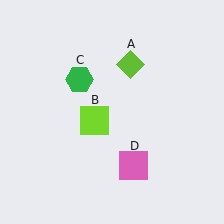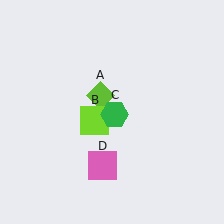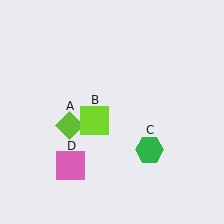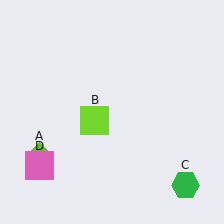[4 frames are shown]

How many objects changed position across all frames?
3 objects changed position: lime diamond (object A), green hexagon (object C), pink square (object D).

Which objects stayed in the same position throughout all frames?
Lime square (object B) remained stationary.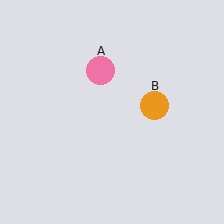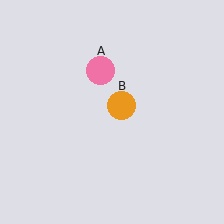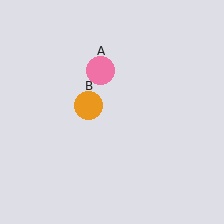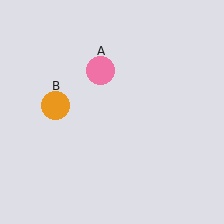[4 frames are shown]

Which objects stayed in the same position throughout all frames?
Pink circle (object A) remained stationary.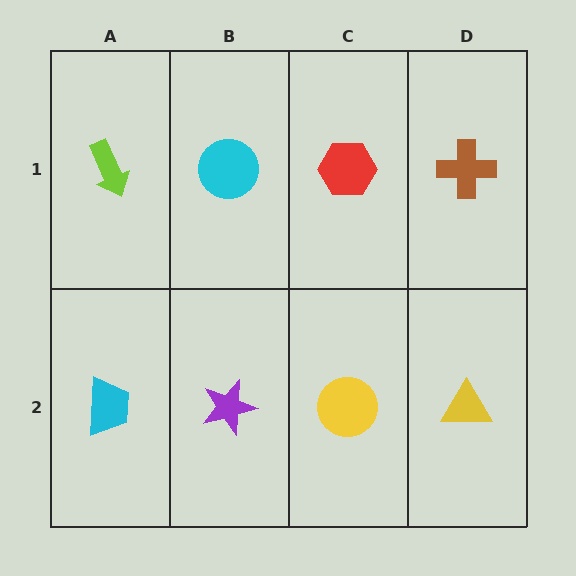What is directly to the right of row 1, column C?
A brown cross.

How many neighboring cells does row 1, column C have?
3.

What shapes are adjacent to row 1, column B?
A purple star (row 2, column B), a lime arrow (row 1, column A), a red hexagon (row 1, column C).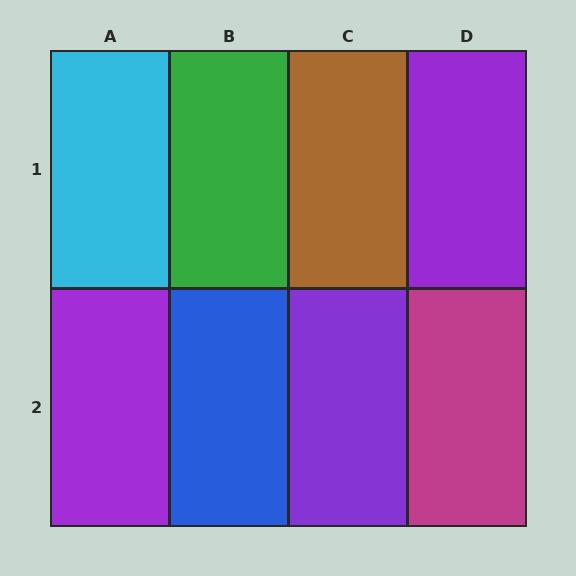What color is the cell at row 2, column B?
Blue.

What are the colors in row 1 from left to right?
Cyan, green, brown, purple.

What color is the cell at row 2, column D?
Magenta.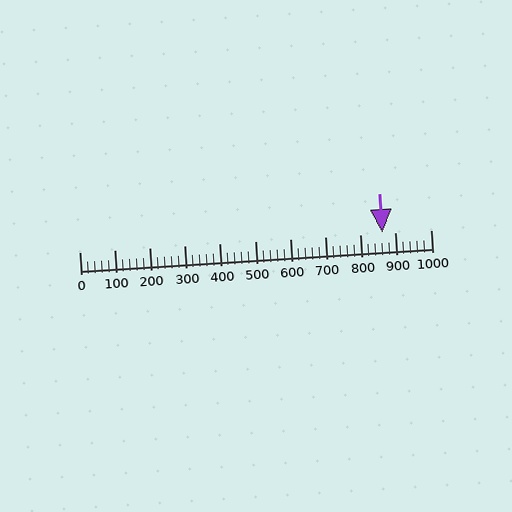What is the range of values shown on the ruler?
The ruler shows values from 0 to 1000.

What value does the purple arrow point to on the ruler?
The purple arrow points to approximately 862.